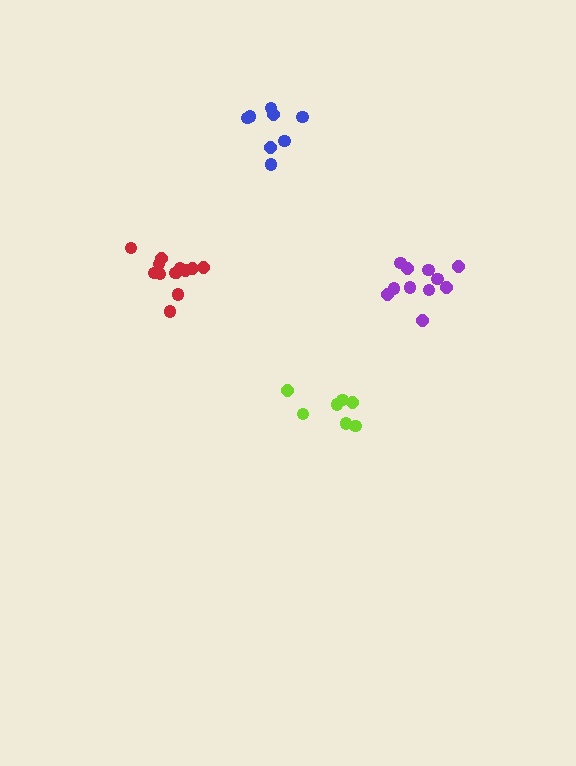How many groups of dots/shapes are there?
There are 4 groups.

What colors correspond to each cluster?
The clusters are colored: purple, red, blue, lime.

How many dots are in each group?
Group 1: 11 dots, Group 2: 13 dots, Group 3: 8 dots, Group 4: 7 dots (39 total).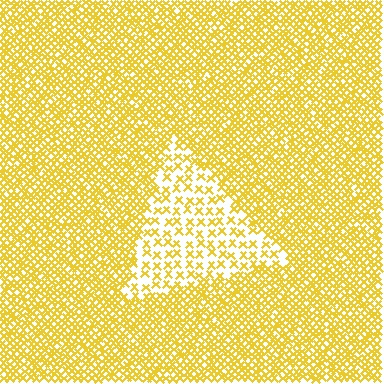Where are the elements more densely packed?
The elements are more densely packed outside the triangle boundary.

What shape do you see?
I see a triangle.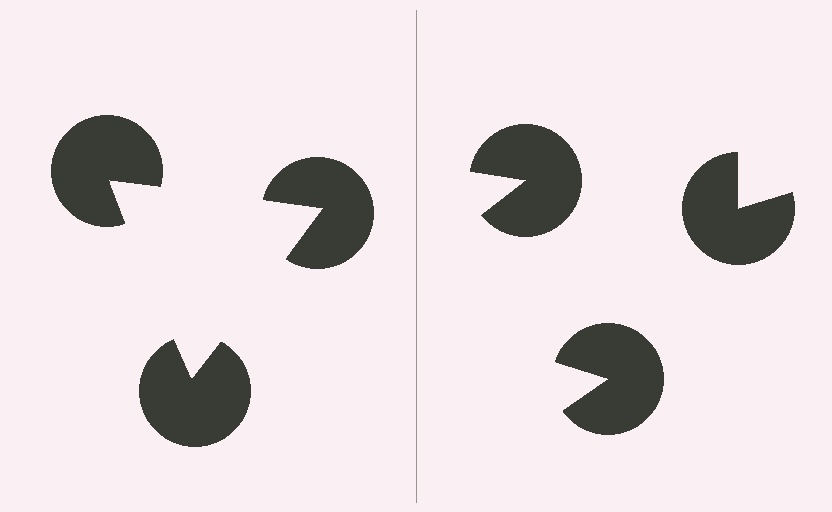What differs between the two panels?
The pac-man discs are positioned identically on both sides; only the wedge orientations differ. On the left they align to a triangle; on the right they are misaligned.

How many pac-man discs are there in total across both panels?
6 — 3 on each side.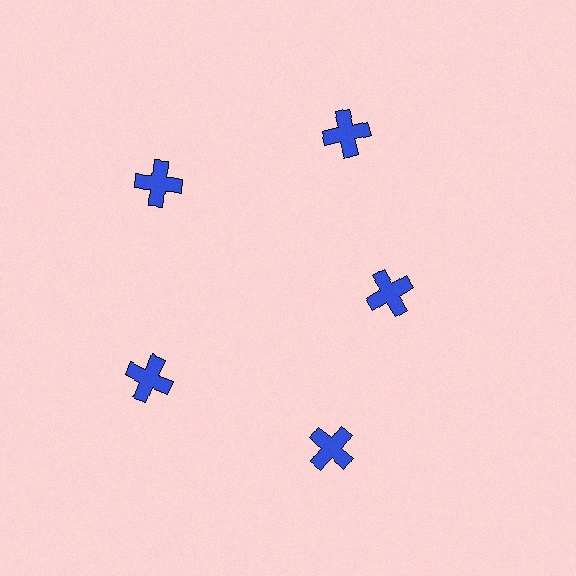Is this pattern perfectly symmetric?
No. The 5 blue crosses are arranged in a ring, but one element near the 3 o'clock position is pulled inward toward the center, breaking the 5-fold rotational symmetry.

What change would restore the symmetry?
The symmetry would be restored by moving it outward, back onto the ring so that all 5 crosses sit at equal angles and equal distance from the center.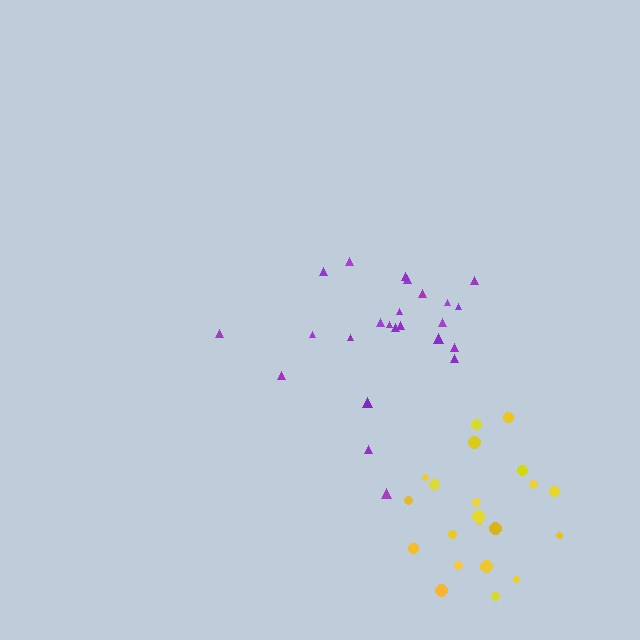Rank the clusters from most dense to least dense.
yellow, purple.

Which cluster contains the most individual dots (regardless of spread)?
Purple (24).